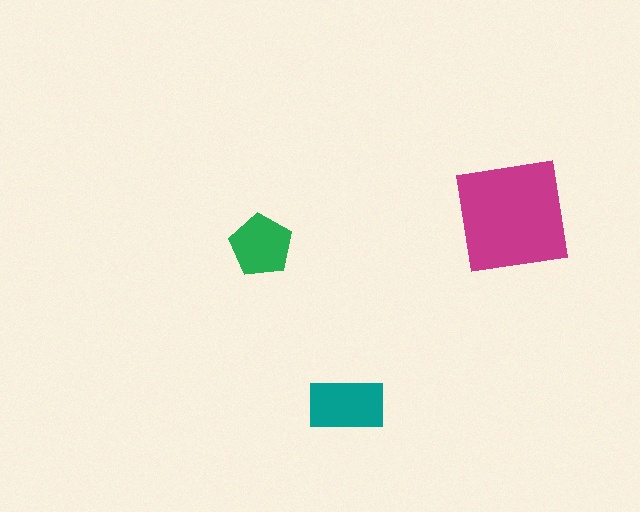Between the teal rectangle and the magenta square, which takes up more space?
The magenta square.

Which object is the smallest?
The green pentagon.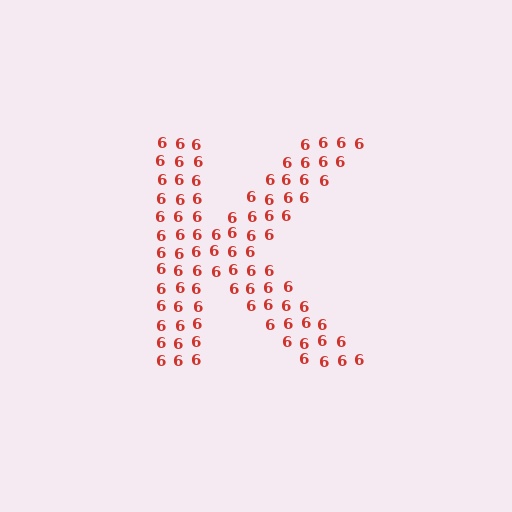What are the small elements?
The small elements are digit 6's.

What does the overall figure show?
The overall figure shows the letter K.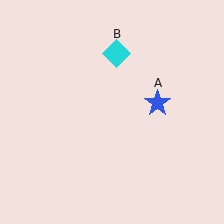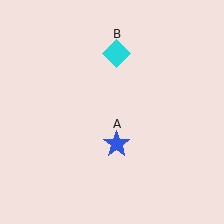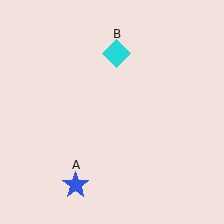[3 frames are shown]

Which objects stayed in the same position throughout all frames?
Cyan diamond (object B) remained stationary.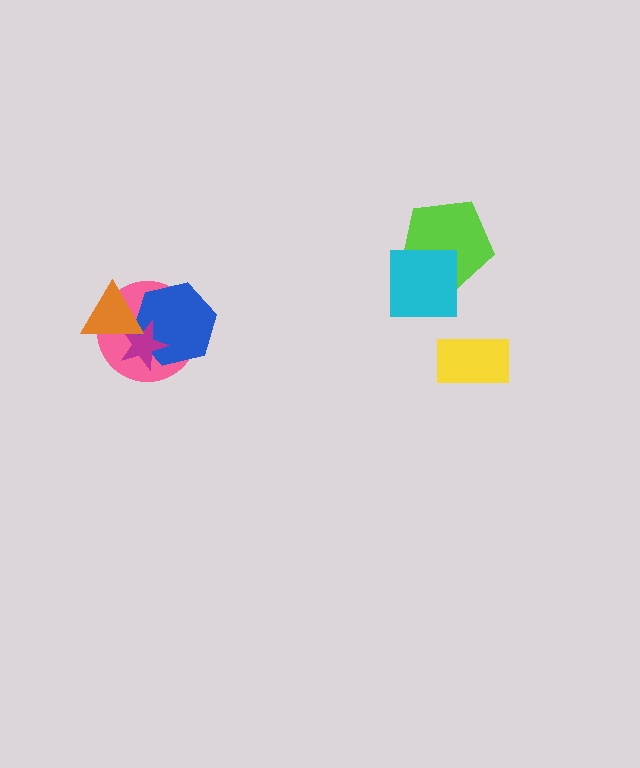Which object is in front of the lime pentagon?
The cyan square is in front of the lime pentagon.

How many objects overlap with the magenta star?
3 objects overlap with the magenta star.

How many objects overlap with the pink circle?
3 objects overlap with the pink circle.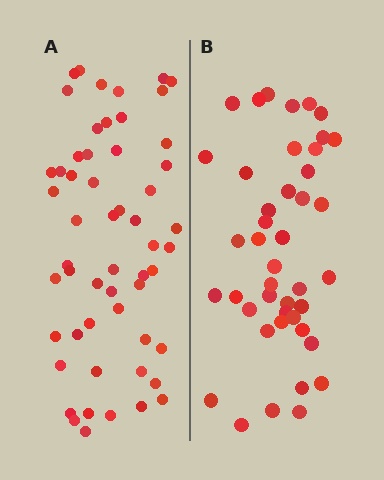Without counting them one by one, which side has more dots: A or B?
Region A (the left region) has more dots.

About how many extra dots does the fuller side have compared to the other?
Region A has roughly 12 or so more dots than region B.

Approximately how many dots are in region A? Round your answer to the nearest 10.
About 60 dots. (The exact count is 55, which rounds to 60.)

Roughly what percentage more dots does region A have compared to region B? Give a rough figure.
About 30% more.